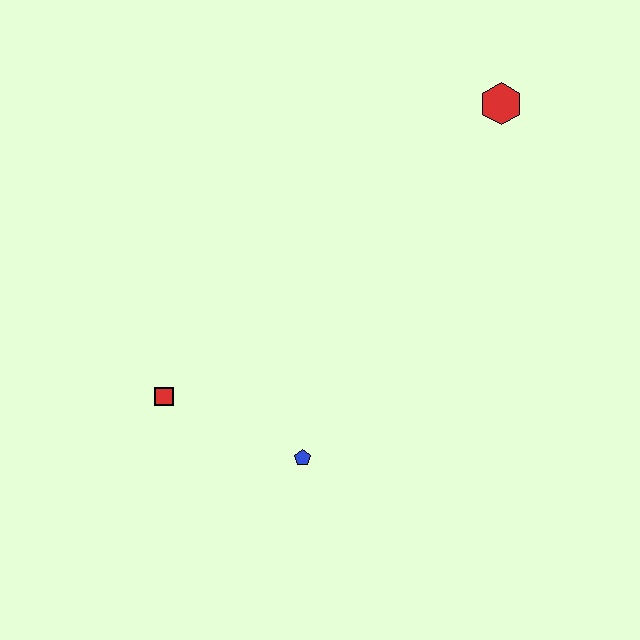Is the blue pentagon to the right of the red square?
Yes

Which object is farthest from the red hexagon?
The red square is farthest from the red hexagon.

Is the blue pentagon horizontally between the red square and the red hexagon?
Yes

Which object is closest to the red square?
The blue pentagon is closest to the red square.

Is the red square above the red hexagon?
No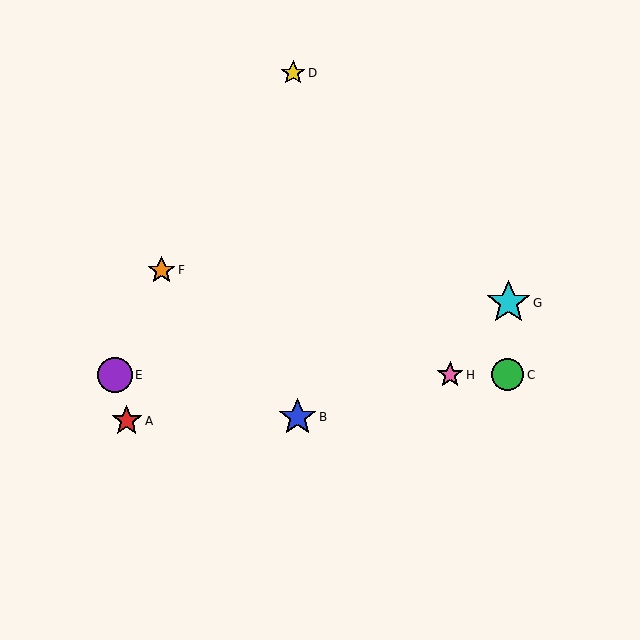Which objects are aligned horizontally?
Objects C, E, H are aligned horizontally.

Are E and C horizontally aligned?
Yes, both are at y≈375.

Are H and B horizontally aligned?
No, H is at y≈375 and B is at y≈417.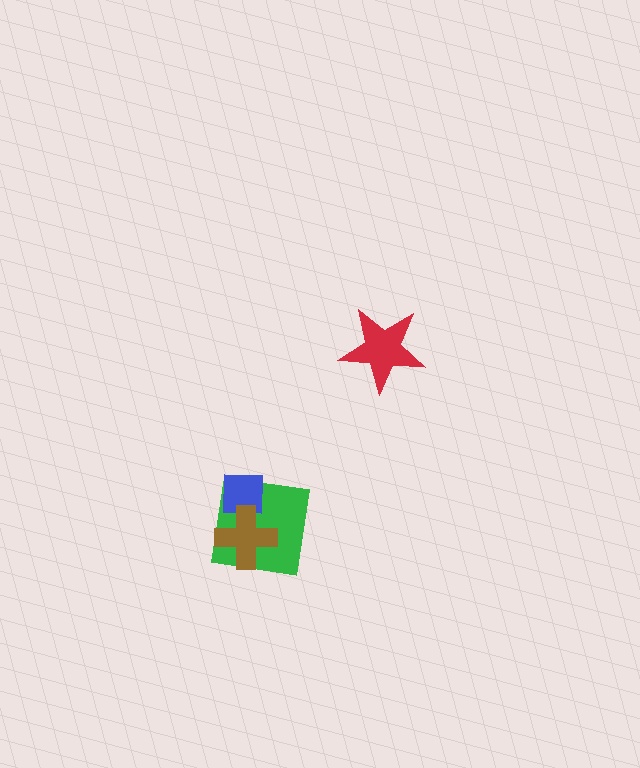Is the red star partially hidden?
No, no other shape covers it.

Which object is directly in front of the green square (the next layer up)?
The blue square is directly in front of the green square.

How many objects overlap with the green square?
2 objects overlap with the green square.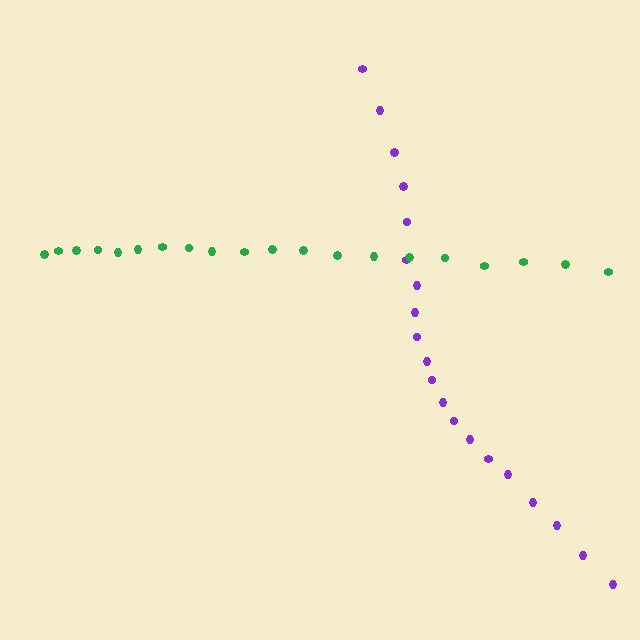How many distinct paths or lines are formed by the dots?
There are 2 distinct paths.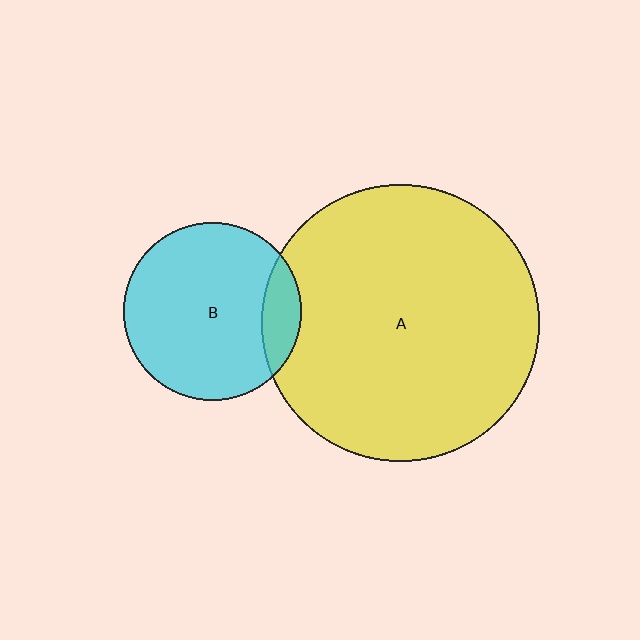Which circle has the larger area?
Circle A (yellow).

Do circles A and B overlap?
Yes.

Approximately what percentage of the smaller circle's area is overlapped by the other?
Approximately 15%.